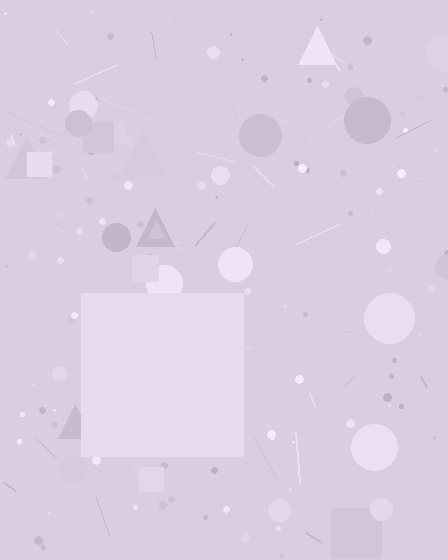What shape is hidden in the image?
A square is hidden in the image.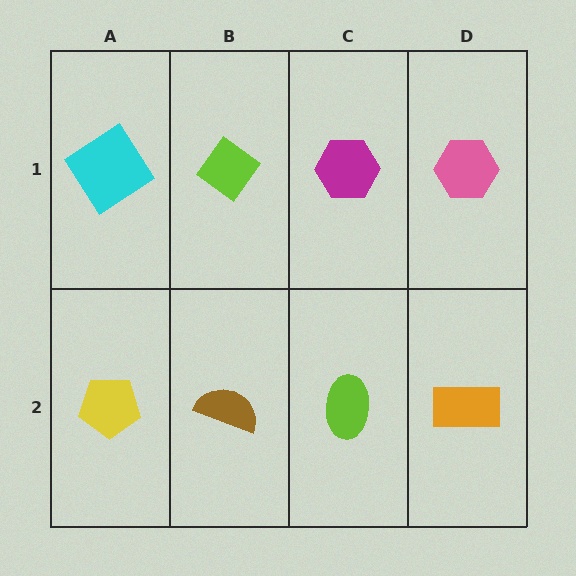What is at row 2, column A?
A yellow pentagon.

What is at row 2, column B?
A brown semicircle.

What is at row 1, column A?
A cyan diamond.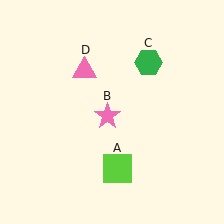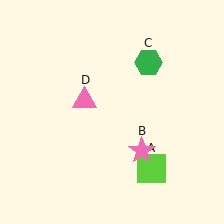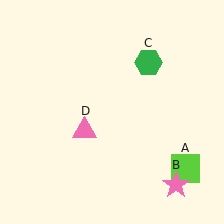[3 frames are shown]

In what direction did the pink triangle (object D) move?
The pink triangle (object D) moved down.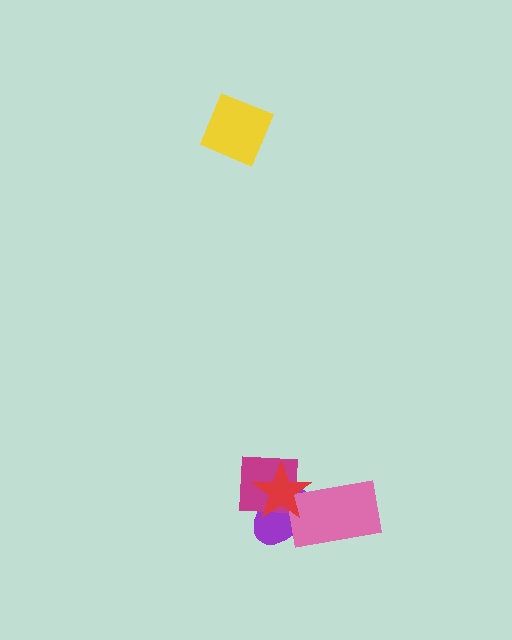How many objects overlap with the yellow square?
0 objects overlap with the yellow square.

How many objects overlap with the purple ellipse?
3 objects overlap with the purple ellipse.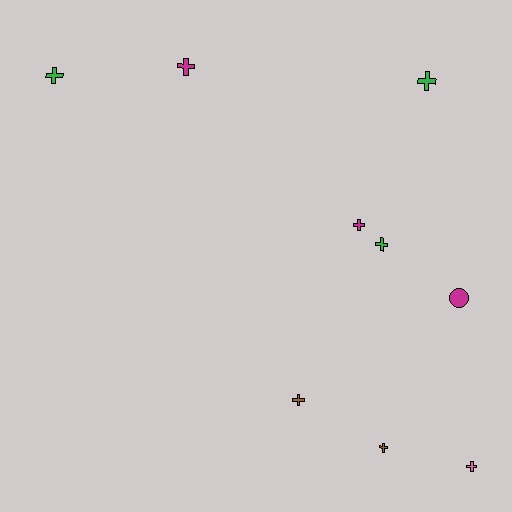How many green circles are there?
There are no green circles.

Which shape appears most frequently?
Cross, with 8 objects.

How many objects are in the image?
There are 9 objects.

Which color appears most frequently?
Green, with 3 objects.